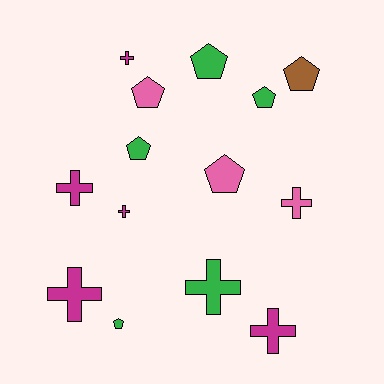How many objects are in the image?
There are 14 objects.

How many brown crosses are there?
There are no brown crosses.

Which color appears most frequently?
Magenta, with 5 objects.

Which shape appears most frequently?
Pentagon, with 7 objects.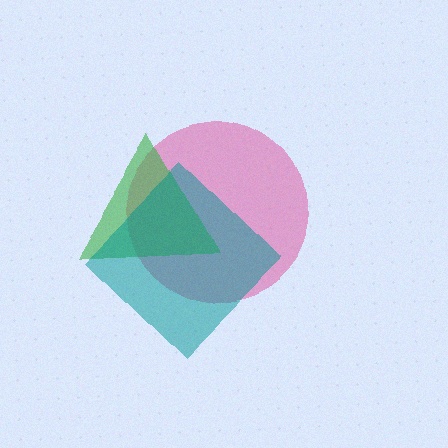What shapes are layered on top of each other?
The layered shapes are: a pink circle, a green triangle, a teal diamond.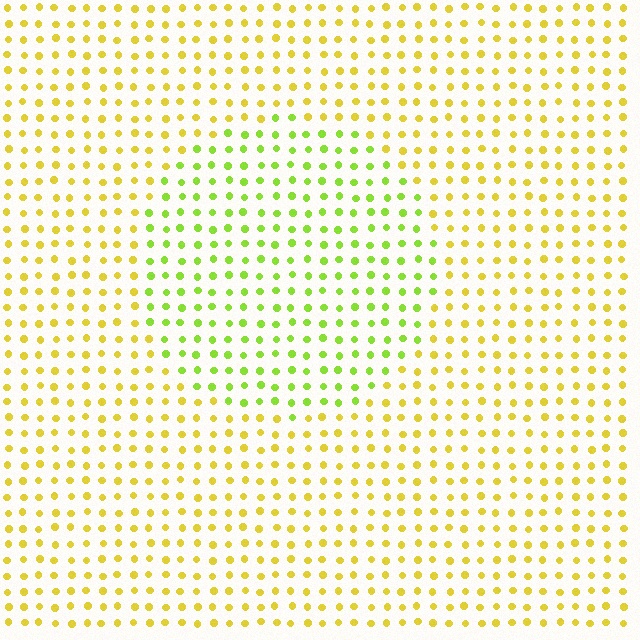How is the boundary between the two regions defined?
The boundary is defined purely by a slight shift in hue (about 37 degrees). Spacing, size, and orientation are identical on both sides.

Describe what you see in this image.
The image is filled with small yellow elements in a uniform arrangement. A circle-shaped region is visible where the elements are tinted to a slightly different hue, forming a subtle color boundary.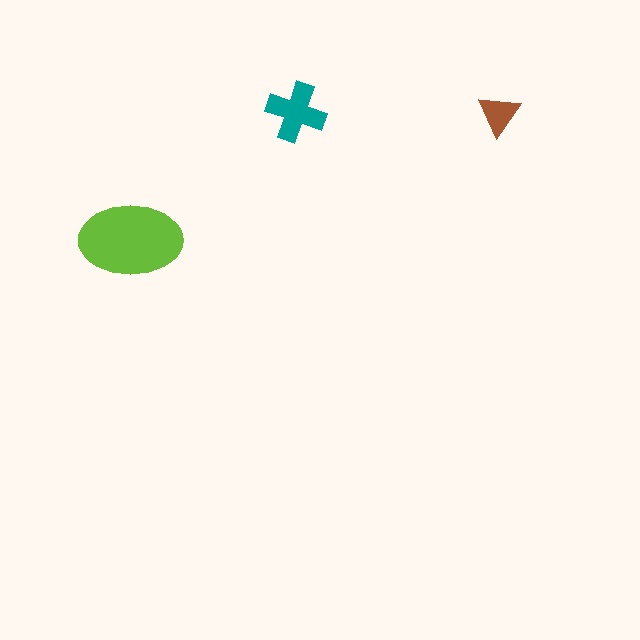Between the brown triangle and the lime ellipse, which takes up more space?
The lime ellipse.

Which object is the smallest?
The brown triangle.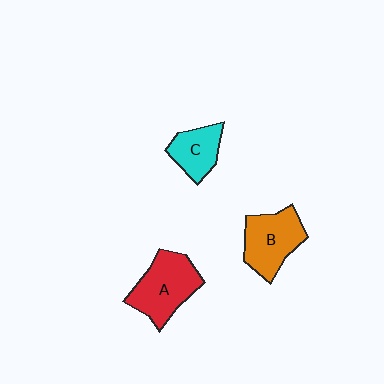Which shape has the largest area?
Shape A (red).